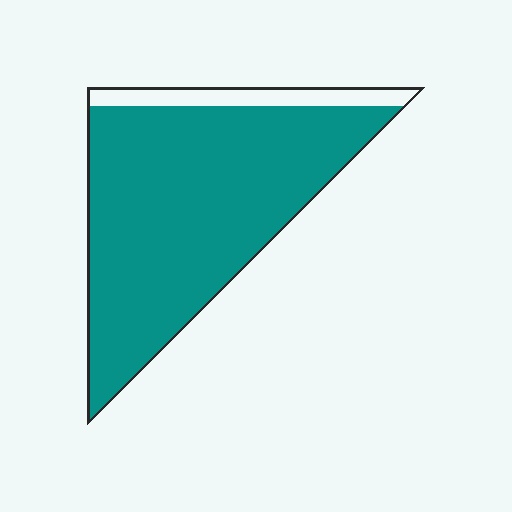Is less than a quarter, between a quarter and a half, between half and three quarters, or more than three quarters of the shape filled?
More than three quarters.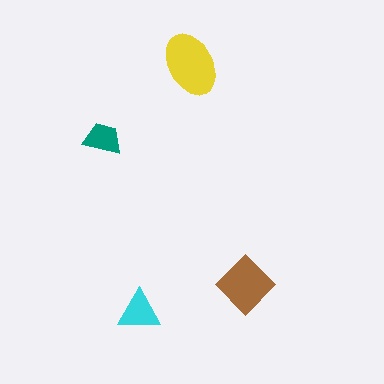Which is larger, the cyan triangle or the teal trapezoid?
The cyan triangle.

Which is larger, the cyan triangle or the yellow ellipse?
The yellow ellipse.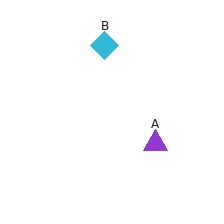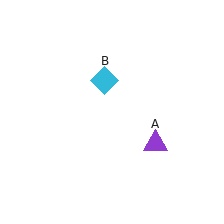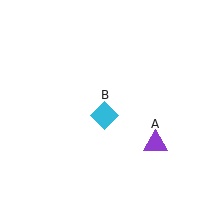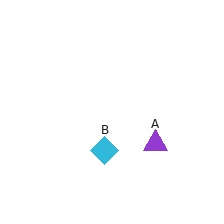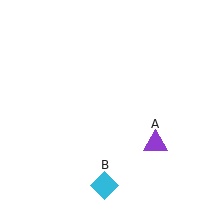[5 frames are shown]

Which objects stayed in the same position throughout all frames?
Purple triangle (object A) remained stationary.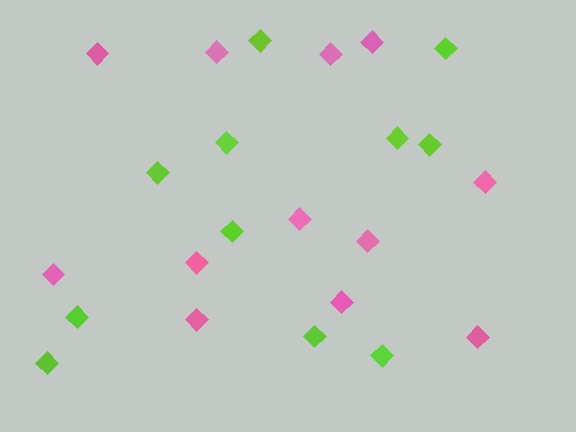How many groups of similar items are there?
There are 2 groups: one group of pink diamonds (12) and one group of lime diamonds (11).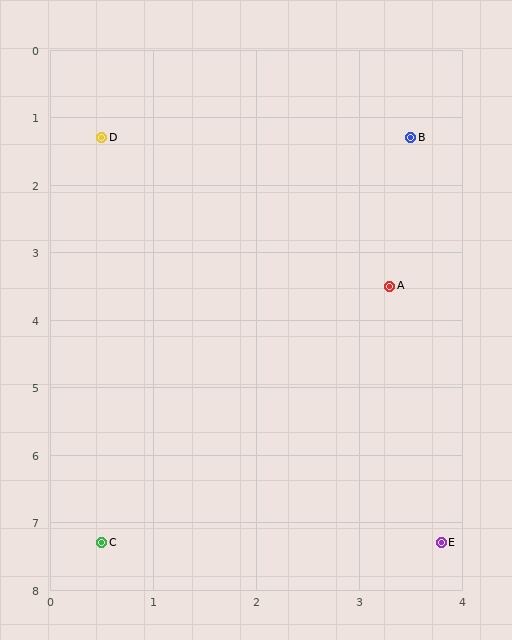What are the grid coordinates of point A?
Point A is at approximately (3.3, 3.5).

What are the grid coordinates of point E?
Point E is at approximately (3.8, 7.3).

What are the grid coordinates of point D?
Point D is at approximately (0.5, 1.3).